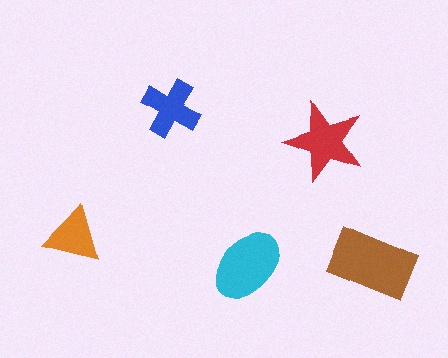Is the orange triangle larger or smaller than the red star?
Smaller.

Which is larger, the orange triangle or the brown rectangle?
The brown rectangle.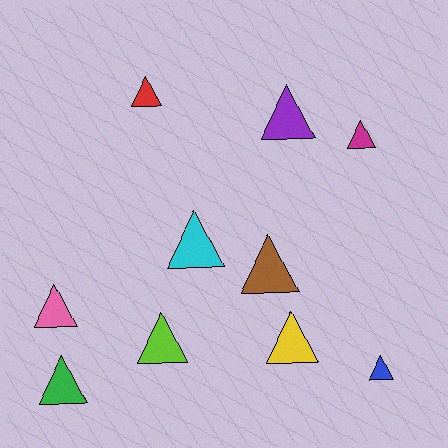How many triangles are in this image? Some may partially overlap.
There are 10 triangles.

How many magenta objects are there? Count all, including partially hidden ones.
There is 1 magenta object.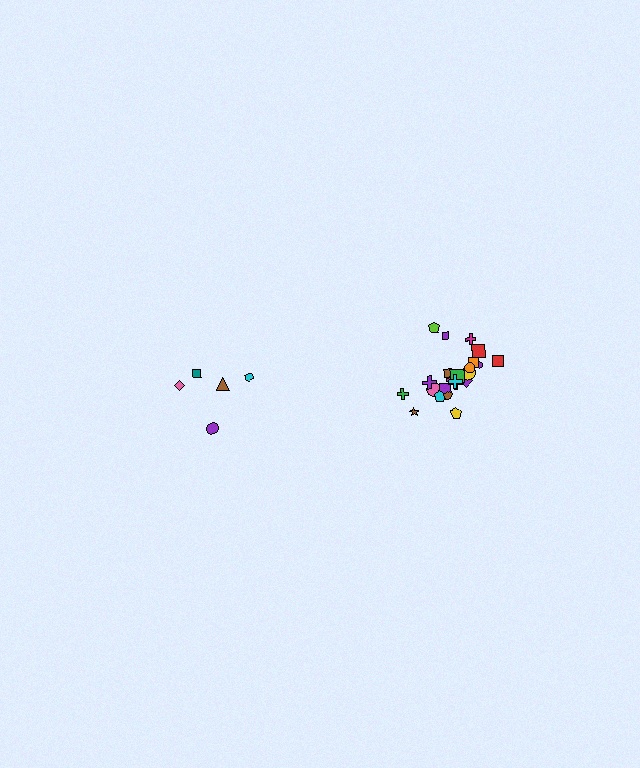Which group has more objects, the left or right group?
The right group.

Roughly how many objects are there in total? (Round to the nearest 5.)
Roughly 30 objects in total.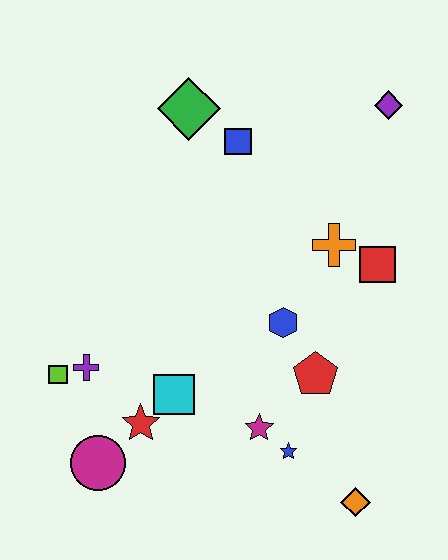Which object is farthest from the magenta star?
The purple diamond is farthest from the magenta star.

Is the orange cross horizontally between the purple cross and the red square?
Yes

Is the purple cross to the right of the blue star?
No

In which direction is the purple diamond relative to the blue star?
The purple diamond is above the blue star.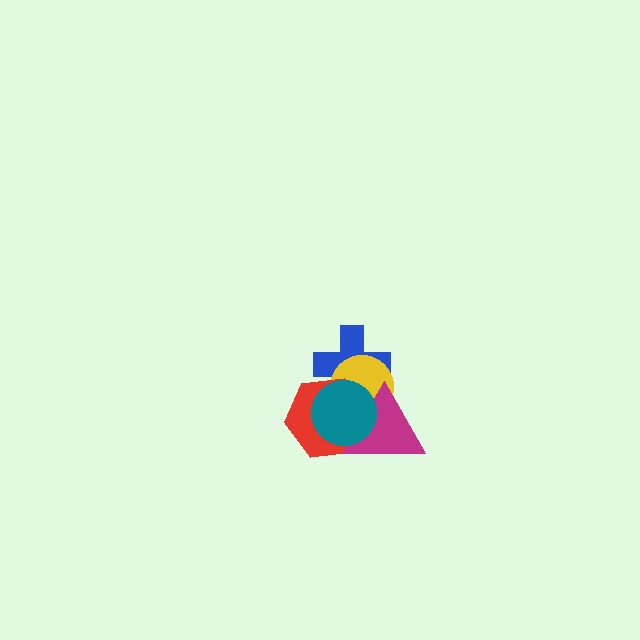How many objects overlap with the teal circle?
4 objects overlap with the teal circle.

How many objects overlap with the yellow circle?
4 objects overlap with the yellow circle.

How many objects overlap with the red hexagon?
4 objects overlap with the red hexagon.